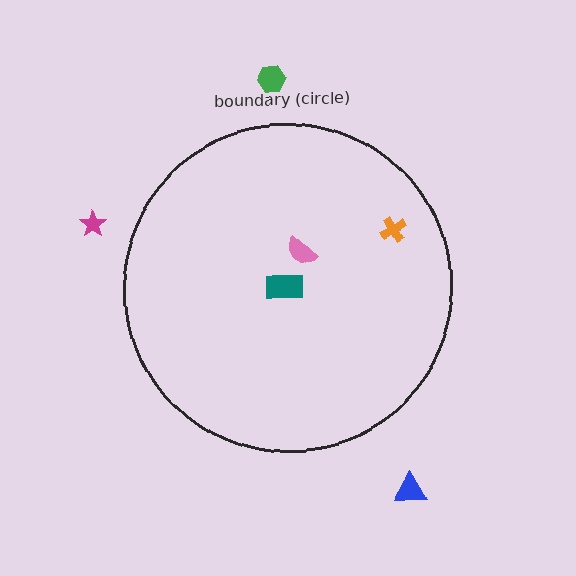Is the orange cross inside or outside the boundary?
Inside.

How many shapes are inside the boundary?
3 inside, 3 outside.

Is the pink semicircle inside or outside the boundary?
Inside.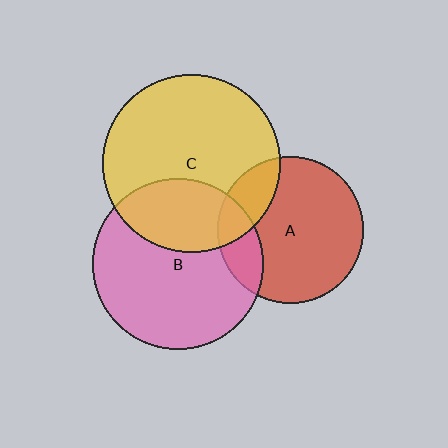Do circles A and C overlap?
Yes.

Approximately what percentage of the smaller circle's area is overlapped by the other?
Approximately 20%.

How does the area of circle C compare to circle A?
Approximately 1.5 times.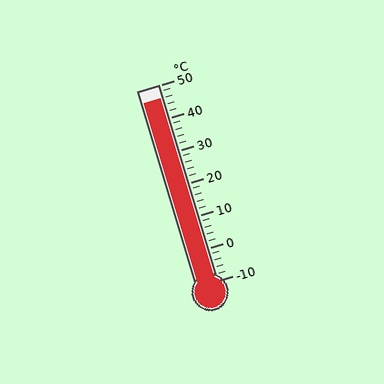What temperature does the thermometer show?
The thermometer shows approximately 46°C.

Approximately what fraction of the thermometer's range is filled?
The thermometer is filled to approximately 95% of its range.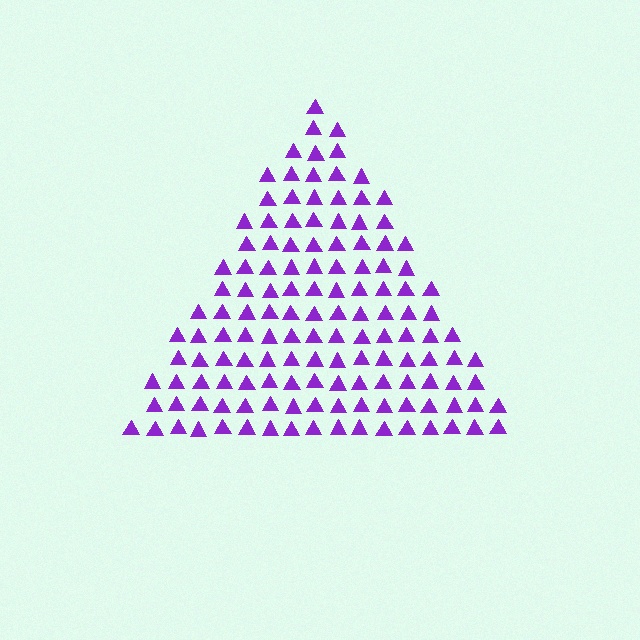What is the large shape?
The large shape is a triangle.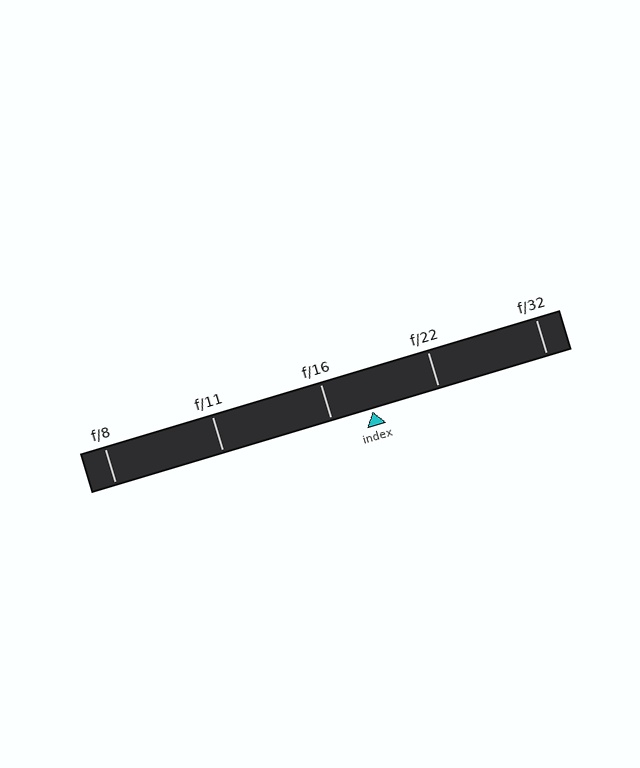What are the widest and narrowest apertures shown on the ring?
The widest aperture shown is f/8 and the narrowest is f/32.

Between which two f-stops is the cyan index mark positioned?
The index mark is between f/16 and f/22.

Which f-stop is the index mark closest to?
The index mark is closest to f/16.